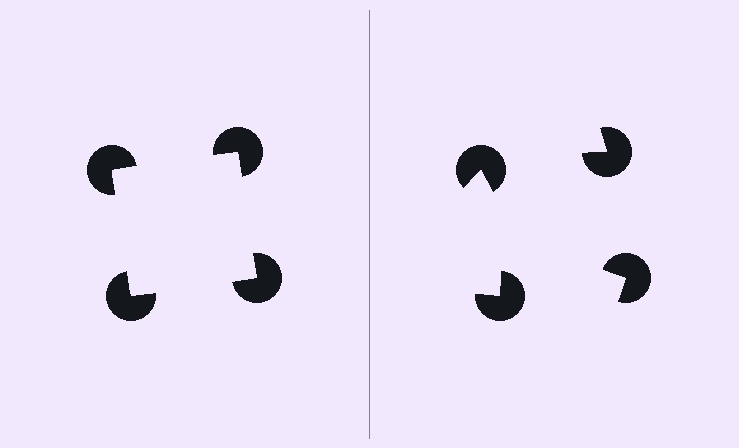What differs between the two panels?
The pac-man discs are positioned identically on both sides; only the wedge orientations differ. On the left they align to a square; on the right they are misaligned.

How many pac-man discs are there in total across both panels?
8 — 4 on each side.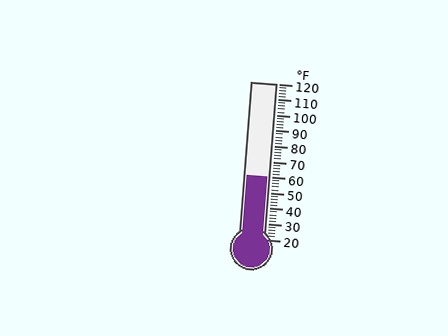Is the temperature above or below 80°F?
The temperature is below 80°F.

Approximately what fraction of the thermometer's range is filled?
The thermometer is filled to approximately 40% of its range.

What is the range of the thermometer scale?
The thermometer scale ranges from 20°F to 120°F.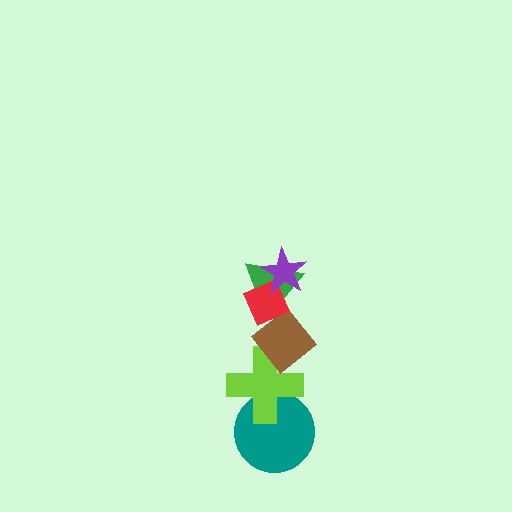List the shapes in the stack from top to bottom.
From top to bottom: the purple star, the red diamond, the green triangle, the brown diamond, the lime cross, the teal circle.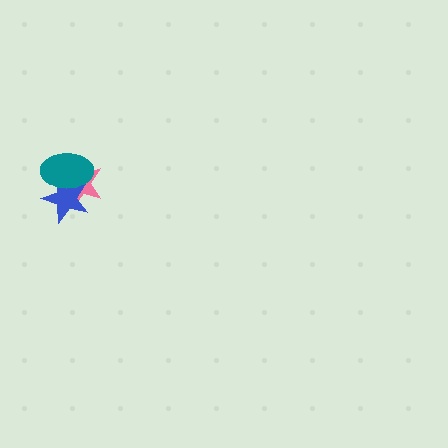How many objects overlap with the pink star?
2 objects overlap with the pink star.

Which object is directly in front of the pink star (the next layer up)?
The blue star is directly in front of the pink star.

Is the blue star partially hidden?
Yes, it is partially covered by another shape.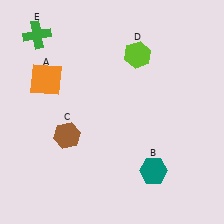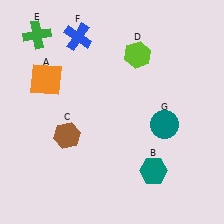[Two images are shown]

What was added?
A blue cross (F), a teal circle (G) were added in Image 2.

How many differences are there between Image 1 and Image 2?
There are 2 differences between the two images.